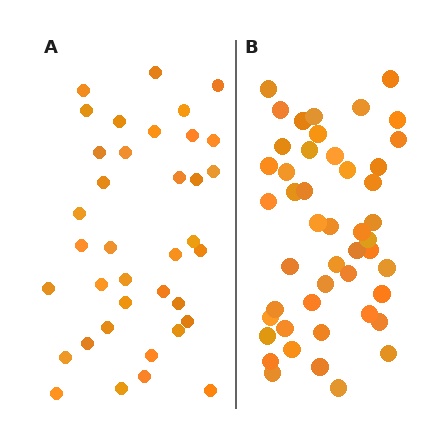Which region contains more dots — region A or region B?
Region B (the right region) has more dots.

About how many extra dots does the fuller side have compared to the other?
Region B has roughly 10 or so more dots than region A.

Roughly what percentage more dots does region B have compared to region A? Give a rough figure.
About 25% more.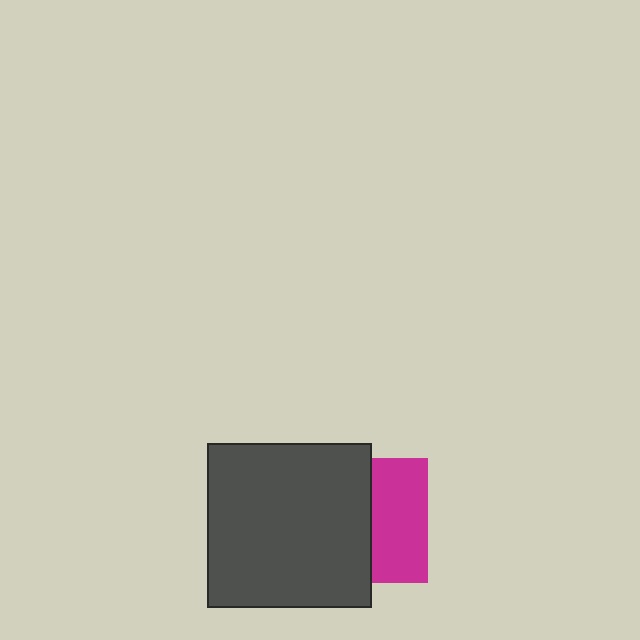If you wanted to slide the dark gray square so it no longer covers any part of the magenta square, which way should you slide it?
Slide it left — that is the most direct way to separate the two shapes.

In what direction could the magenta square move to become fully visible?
The magenta square could move right. That would shift it out from behind the dark gray square entirely.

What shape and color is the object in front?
The object in front is a dark gray square.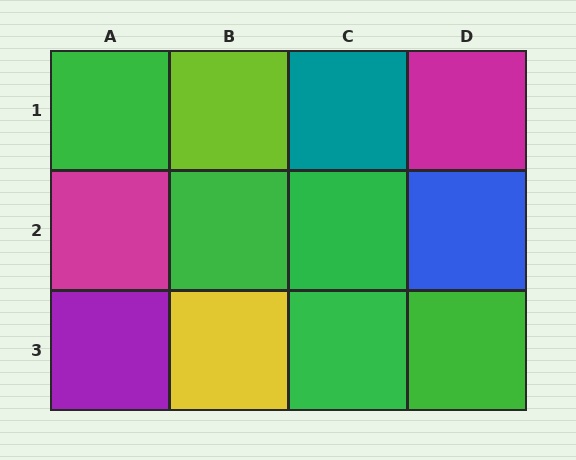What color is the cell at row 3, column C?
Green.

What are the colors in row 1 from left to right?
Green, lime, teal, magenta.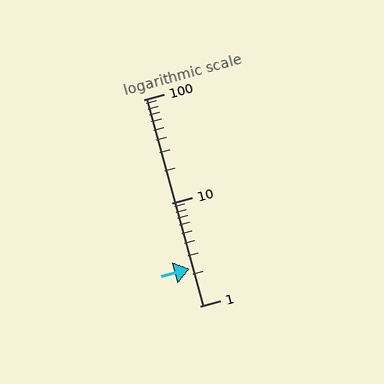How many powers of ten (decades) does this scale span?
The scale spans 2 decades, from 1 to 100.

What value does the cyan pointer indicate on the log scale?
The pointer indicates approximately 2.3.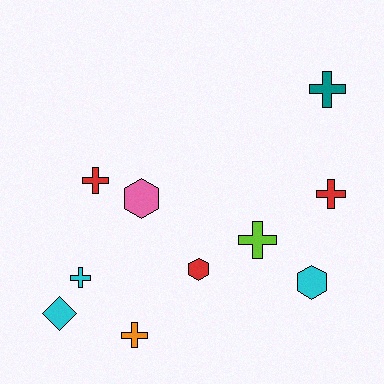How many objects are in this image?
There are 10 objects.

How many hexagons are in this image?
There are 3 hexagons.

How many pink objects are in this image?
There is 1 pink object.